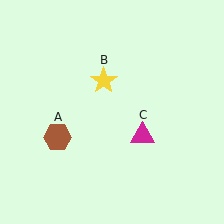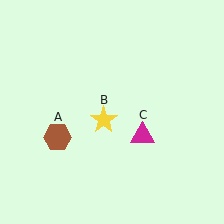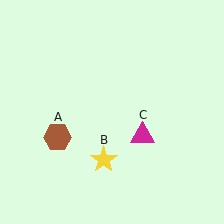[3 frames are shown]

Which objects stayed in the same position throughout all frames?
Brown hexagon (object A) and magenta triangle (object C) remained stationary.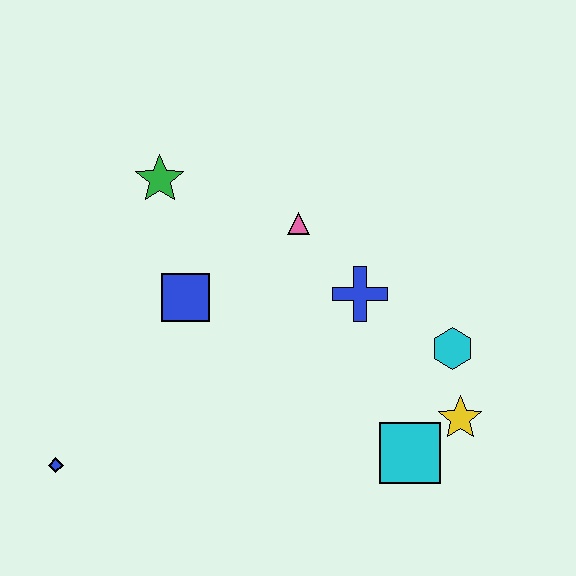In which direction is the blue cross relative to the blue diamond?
The blue cross is to the right of the blue diamond.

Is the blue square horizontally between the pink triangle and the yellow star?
No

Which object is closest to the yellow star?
The cyan square is closest to the yellow star.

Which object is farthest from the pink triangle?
The blue diamond is farthest from the pink triangle.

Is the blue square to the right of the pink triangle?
No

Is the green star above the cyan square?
Yes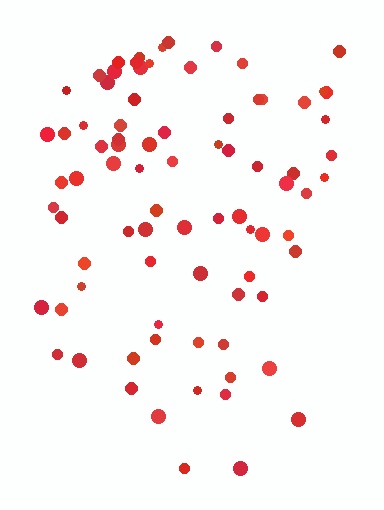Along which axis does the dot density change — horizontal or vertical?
Vertical.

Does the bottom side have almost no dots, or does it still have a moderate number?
Still a moderate number, just noticeably fewer than the top.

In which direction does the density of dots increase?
From bottom to top, with the top side densest.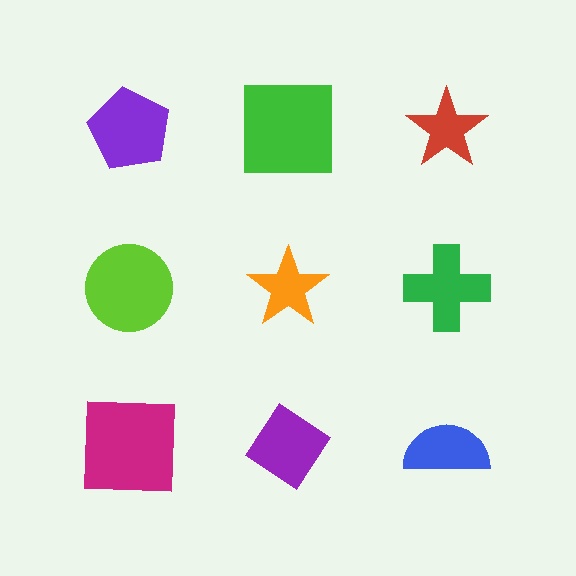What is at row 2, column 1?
A lime circle.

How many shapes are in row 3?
3 shapes.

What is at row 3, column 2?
A purple diamond.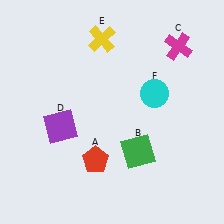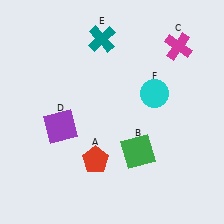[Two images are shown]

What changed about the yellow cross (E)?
In Image 1, E is yellow. In Image 2, it changed to teal.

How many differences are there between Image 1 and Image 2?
There is 1 difference between the two images.